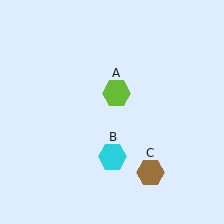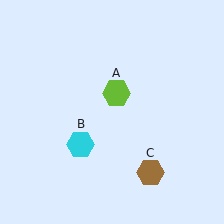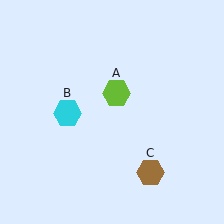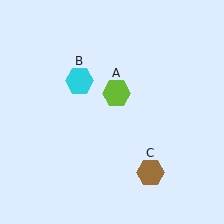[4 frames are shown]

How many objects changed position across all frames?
1 object changed position: cyan hexagon (object B).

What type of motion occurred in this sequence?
The cyan hexagon (object B) rotated clockwise around the center of the scene.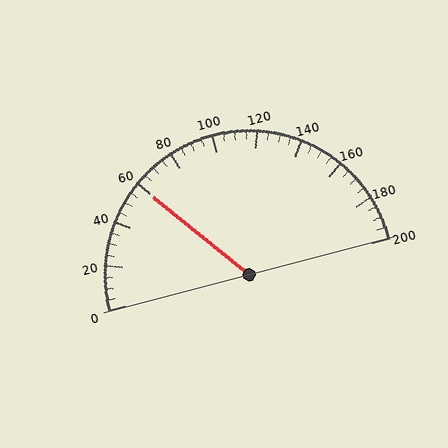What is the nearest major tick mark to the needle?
The nearest major tick mark is 60.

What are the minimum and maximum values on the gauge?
The gauge ranges from 0 to 200.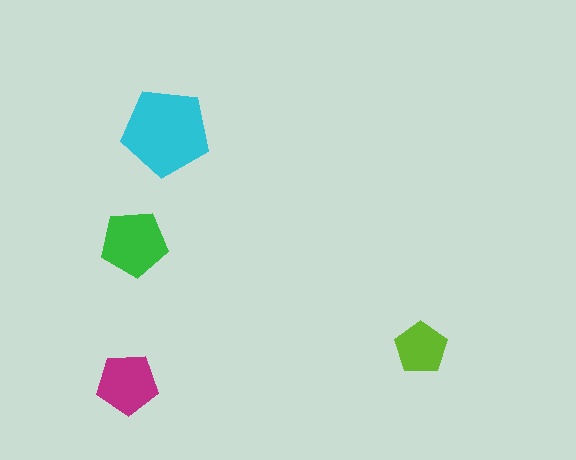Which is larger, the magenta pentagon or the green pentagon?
The green one.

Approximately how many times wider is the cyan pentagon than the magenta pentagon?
About 1.5 times wider.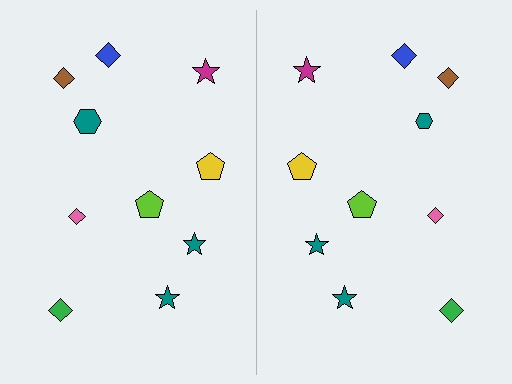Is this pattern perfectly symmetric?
No, the pattern is not perfectly symmetric. The teal hexagon on the right side has a different size than its mirror counterpart.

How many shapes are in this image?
There are 20 shapes in this image.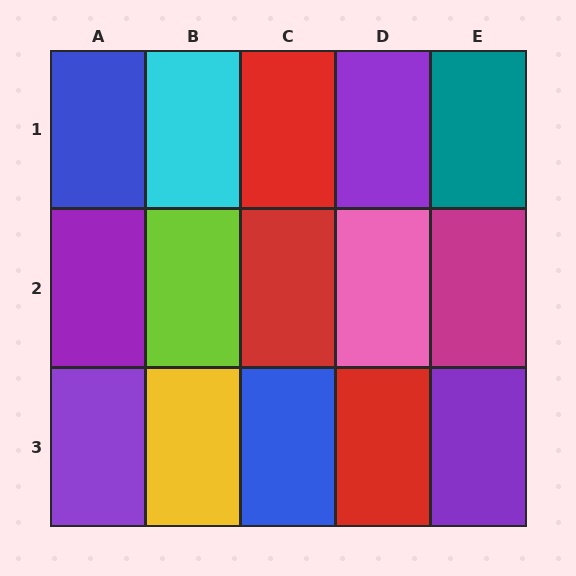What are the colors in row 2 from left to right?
Purple, lime, red, pink, magenta.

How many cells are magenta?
1 cell is magenta.